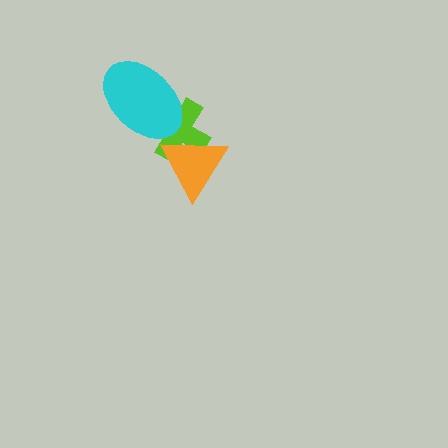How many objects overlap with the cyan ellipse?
1 object overlaps with the cyan ellipse.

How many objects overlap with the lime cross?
2 objects overlap with the lime cross.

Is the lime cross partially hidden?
Yes, it is partially covered by another shape.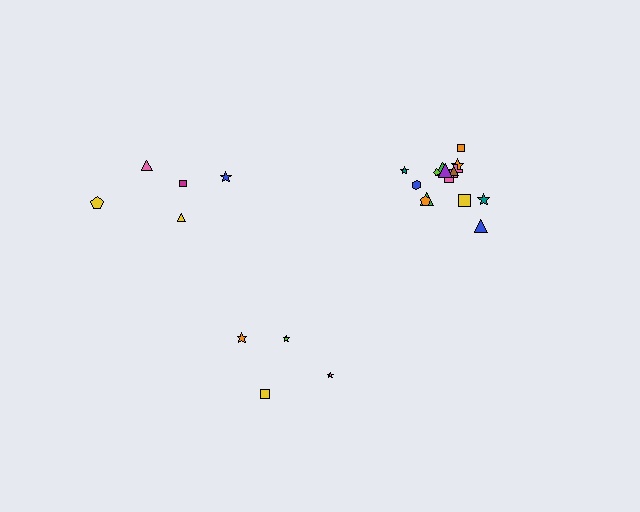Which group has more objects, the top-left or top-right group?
The top-right group.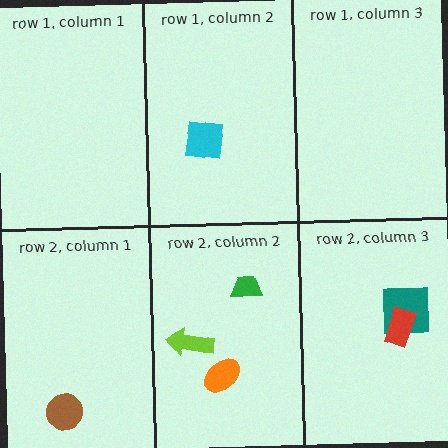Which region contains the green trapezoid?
The row 2, column 2 region.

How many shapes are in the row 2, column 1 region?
1.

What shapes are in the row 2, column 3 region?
The teal square, the red rectangle.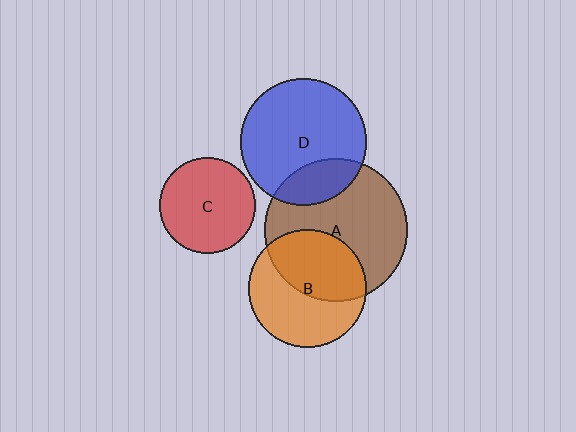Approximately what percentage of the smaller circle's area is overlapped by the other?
Approximately 20%.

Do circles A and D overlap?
Yes.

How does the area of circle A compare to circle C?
Approximately 2.2 times.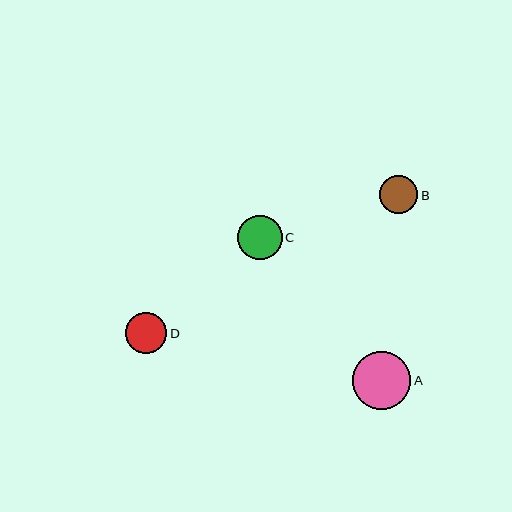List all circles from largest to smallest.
From largest to smallest: A, C, D, B.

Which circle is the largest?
Circle A is the largest with a size of approximately 58 pixels.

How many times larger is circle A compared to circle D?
Circle A is approximately 1.4 times the size of circle D.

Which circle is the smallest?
Circle B is the smallest with a size of approximately 38 pixels.